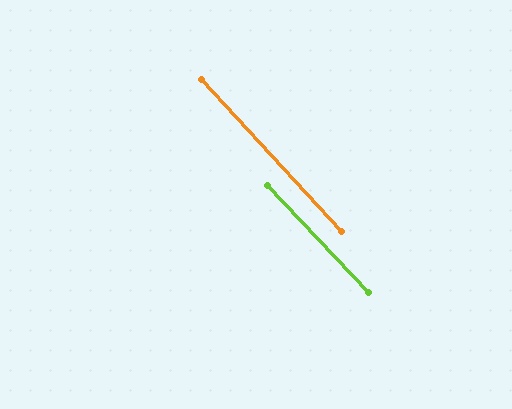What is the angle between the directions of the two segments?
Approximately 1 degree.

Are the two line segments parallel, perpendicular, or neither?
Parallel — their directions differ by only 0.6°.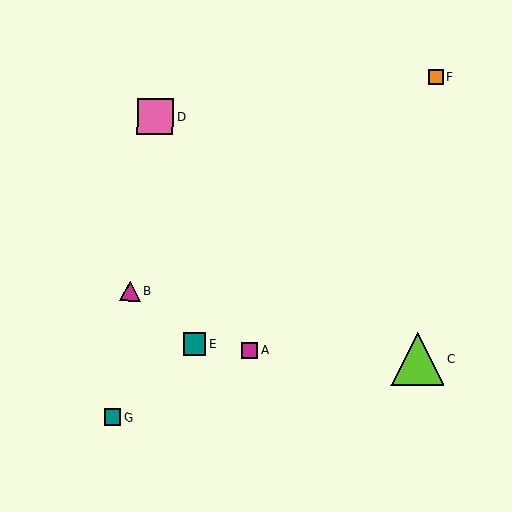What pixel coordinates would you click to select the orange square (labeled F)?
Click at (436, 76) to select the orange square F.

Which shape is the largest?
The lime triangle (labeled C) is the largest.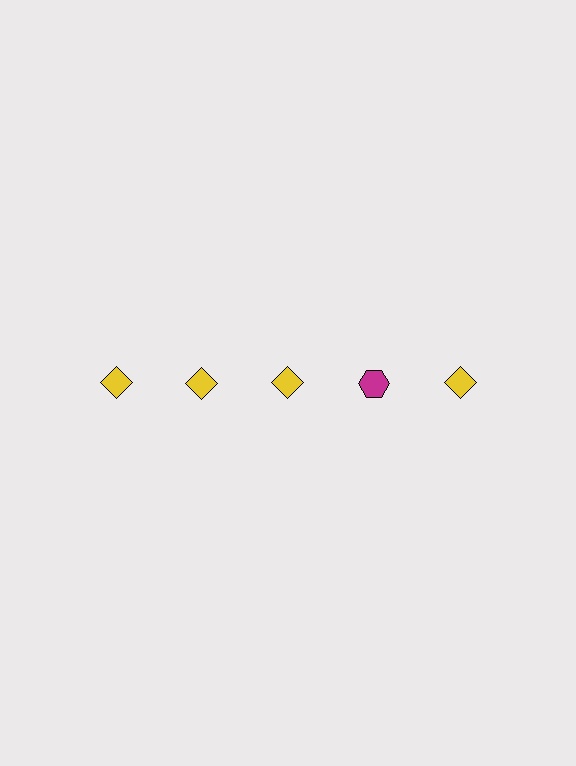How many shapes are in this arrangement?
There are 5 shapes arranged in a grid pattern.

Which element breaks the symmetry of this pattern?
The magenta hexagon in the top row, second from right column breaks the symmetry. All other shapes are yellow diamonds.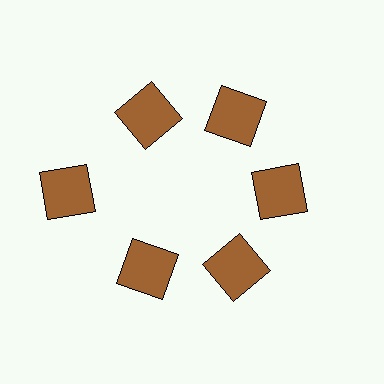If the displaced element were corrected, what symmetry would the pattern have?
It would have 6-fold rotational symmetry — the pattern would map onto itself every 60 degrees.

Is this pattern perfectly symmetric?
No. The 6 brown squares are arranged in a ring, but one element near the 9 o'clock position is pushed outward from the center, breaking the 6-fold rotational symmetry.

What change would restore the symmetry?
The symmetry would be restored by moving it inward, back onto the ring so that all 6 squares sit at equal angles and equal distance from the center.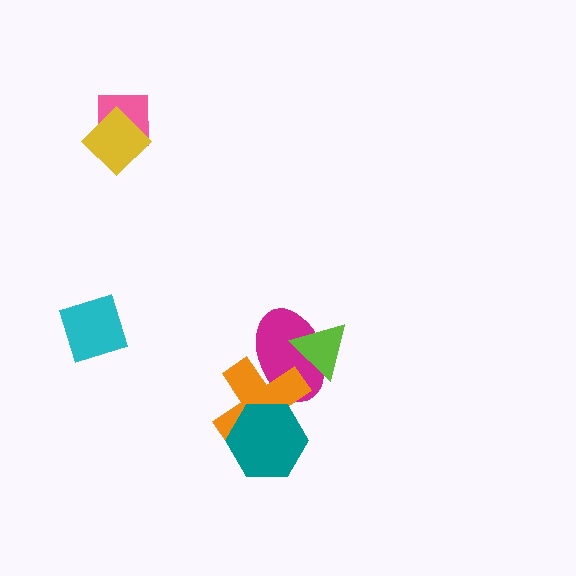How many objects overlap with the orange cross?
2 objects overlap with the orange cross.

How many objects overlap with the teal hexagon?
1 object overlaps with the teal hexagon.